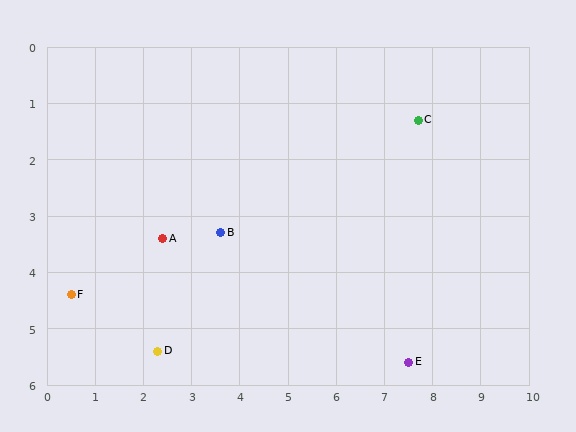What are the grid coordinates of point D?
Point D is at approximately (2.3, 5.4).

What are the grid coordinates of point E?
Point E is at approximately (7.5, 5.6).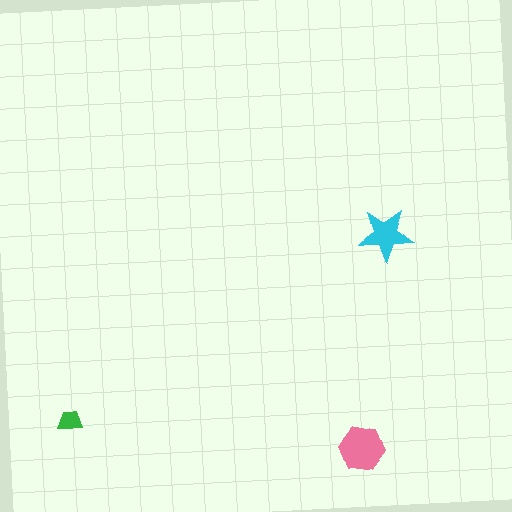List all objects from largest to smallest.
The pink hexagon, the cyan star, the green trapezoid.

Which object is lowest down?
The pink hexagon is bottommost.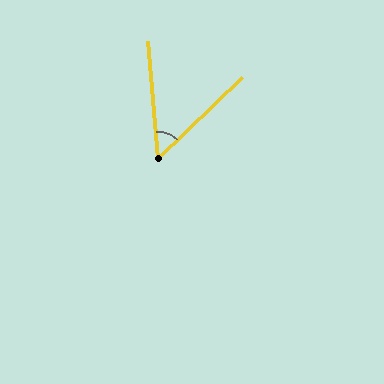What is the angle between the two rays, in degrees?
Approximately 51 degrees.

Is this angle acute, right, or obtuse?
It is acute.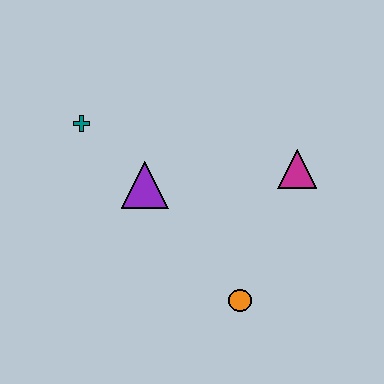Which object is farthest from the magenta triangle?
The teal cross is farthest from the magenta triangle.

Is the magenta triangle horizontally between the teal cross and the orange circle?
No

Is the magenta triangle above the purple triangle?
Yes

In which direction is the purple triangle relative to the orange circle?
The purple triangle is above the orange circle.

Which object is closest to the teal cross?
The purple triangle is closest to the teal cross.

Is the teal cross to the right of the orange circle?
No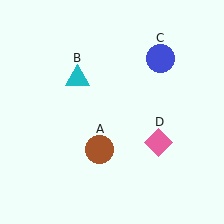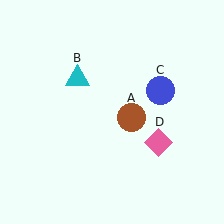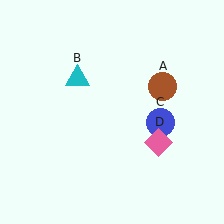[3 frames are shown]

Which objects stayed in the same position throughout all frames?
Cyan triangle (object B) and pink diamond (object D) remained stationary.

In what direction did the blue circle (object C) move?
The blue circle (object C) moved down.